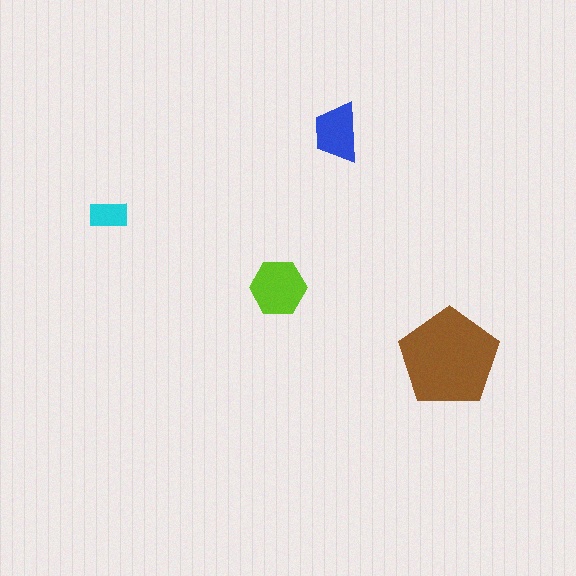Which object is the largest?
The brown pentagon.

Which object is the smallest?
The cyan rectangle.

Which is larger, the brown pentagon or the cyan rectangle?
The brown pentagon.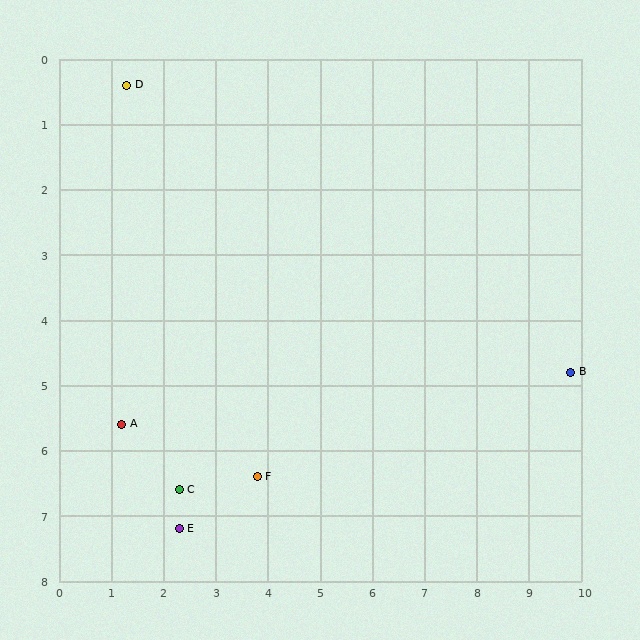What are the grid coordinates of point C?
Point C is at approximately (2.3, 6.6).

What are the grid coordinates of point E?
Point E is at approximately (2.3, 7.2).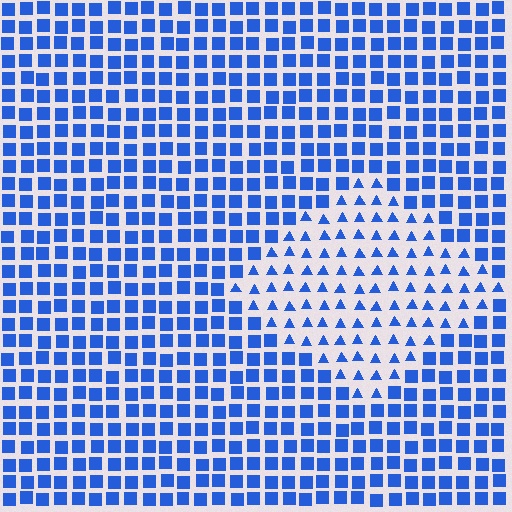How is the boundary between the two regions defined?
The boundary is defined by a change in element shape: triangles inside vs. squares outside. All elements share the same color and spacing.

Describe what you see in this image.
The image is filled with small blue elements arranged in a uniform grid. A diamond-shaped region contains triangles, while the surrounding area contains squares. The boundary is defined purely by the change in element shape.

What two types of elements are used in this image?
The image uses triangles inside the diamond region and squares outside it.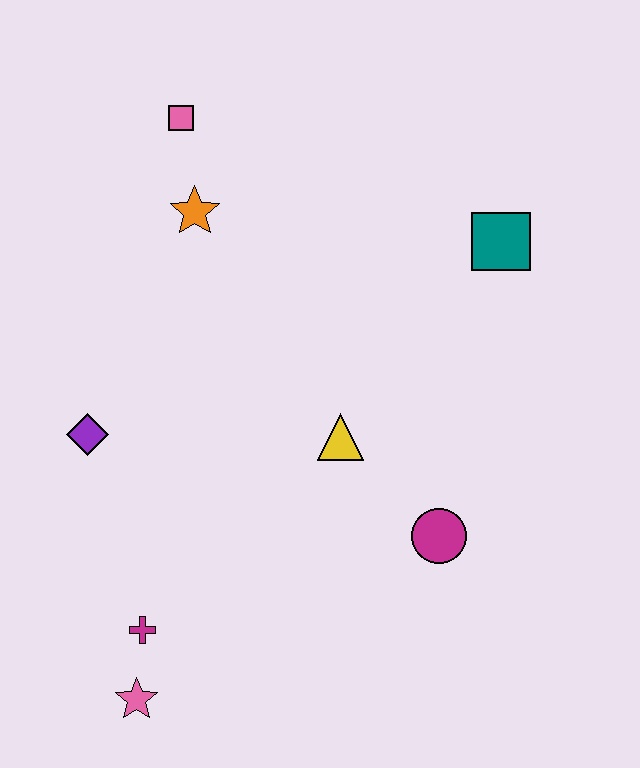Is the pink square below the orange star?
No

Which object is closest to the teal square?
The yellow triangle is closest to the teal square.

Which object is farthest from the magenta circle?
The pink square is farthest from the magenta circle.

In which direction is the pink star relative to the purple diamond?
The pink star is below the purple diamond.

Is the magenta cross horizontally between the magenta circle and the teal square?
No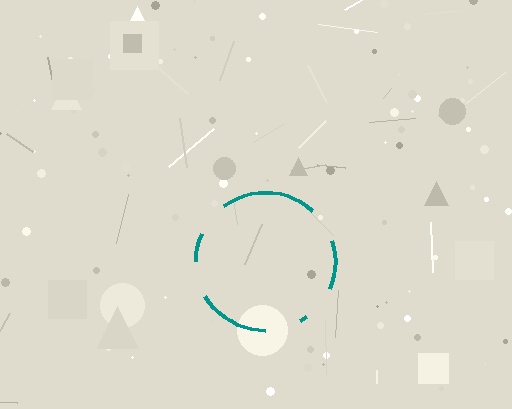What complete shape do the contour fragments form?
The contour fragments form a circle.